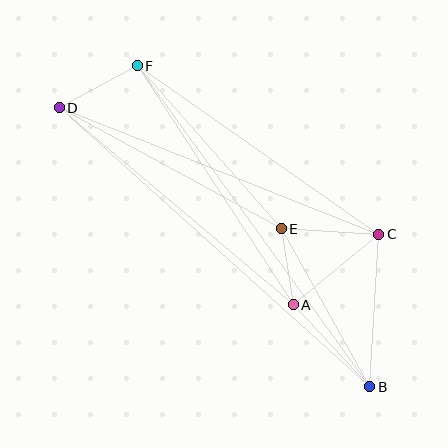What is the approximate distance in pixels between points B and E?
The distance between B and E is approximately 181 pixels.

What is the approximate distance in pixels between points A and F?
The distance between A and F is approximately 285 pixels.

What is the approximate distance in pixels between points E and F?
The distance between E and F is approximately 218 pixels.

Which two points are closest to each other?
Points A and E are closest to each other.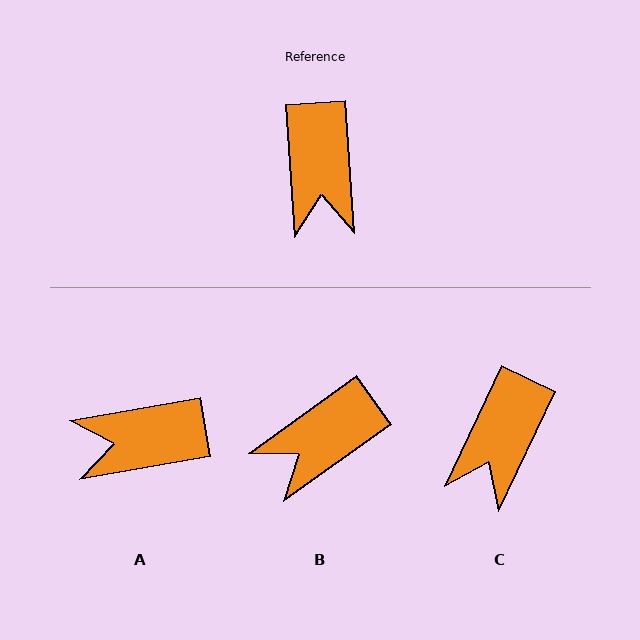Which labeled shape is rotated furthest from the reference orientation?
A, about 84 degrees away.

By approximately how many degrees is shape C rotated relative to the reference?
Approximately 29 degrees clockwise.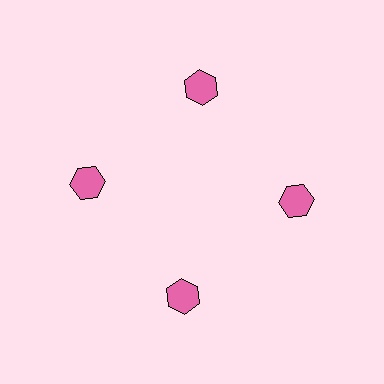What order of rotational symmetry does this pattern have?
This pattern has 4-fold rotational symmetry.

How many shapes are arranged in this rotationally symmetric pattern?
There are 4 shapes, arranged in 4 groups of 1.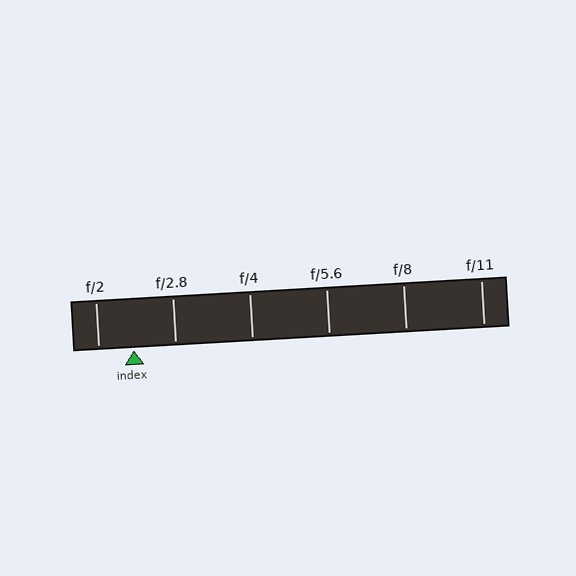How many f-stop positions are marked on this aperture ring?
There are 6 f-stop positions marked.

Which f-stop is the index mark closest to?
The index mark is closest to f/2.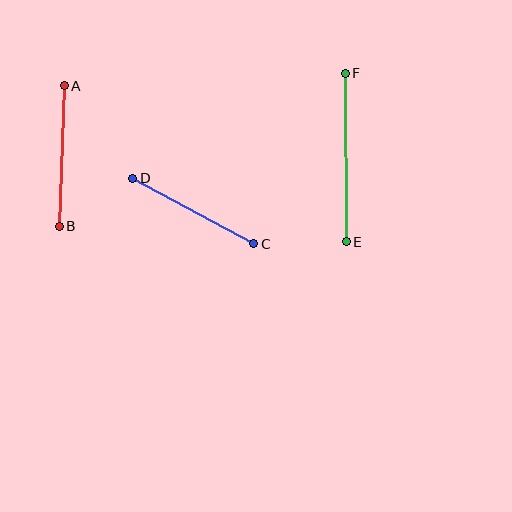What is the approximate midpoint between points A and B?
The midpoint is at approximately (62, 156) pixels.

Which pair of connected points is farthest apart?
Points E and F are farthest apart.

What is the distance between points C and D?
The distance is approximately 137 pixels.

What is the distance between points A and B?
The distance is approximately 141 pixels.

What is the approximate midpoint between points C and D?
The midpoint is at approximately (193, 211) pixels.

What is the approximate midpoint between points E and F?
The midpoint is at approximately (346, 158) pixels.